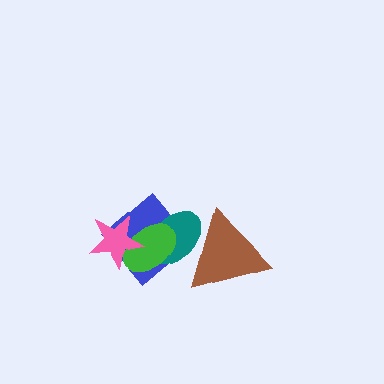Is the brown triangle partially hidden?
No, no other shape covers it.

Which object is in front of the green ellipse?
The pink star is in front of the green ellipse.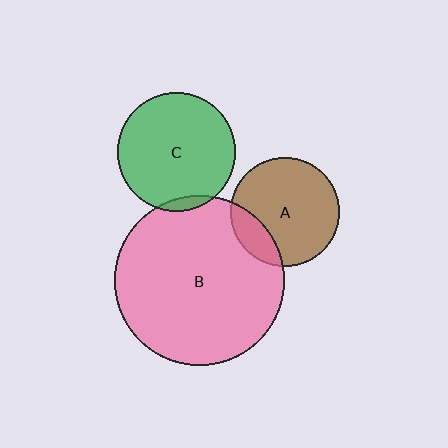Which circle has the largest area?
Circle B (pink).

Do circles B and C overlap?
Yes.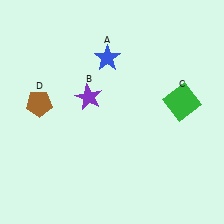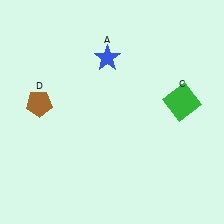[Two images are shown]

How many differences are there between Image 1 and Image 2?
There is 1 difference between the two images.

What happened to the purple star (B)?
The purple star (B) was removed in Image 2. It was in the top-left area of Image 1.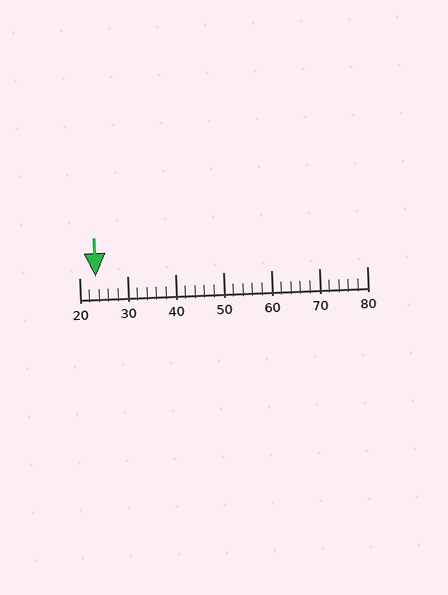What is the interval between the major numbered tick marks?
The major tick marks are spaced 10 units apart.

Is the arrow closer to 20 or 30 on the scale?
The arrow is closer to 20.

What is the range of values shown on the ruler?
The ruler shows values from 20 to 80.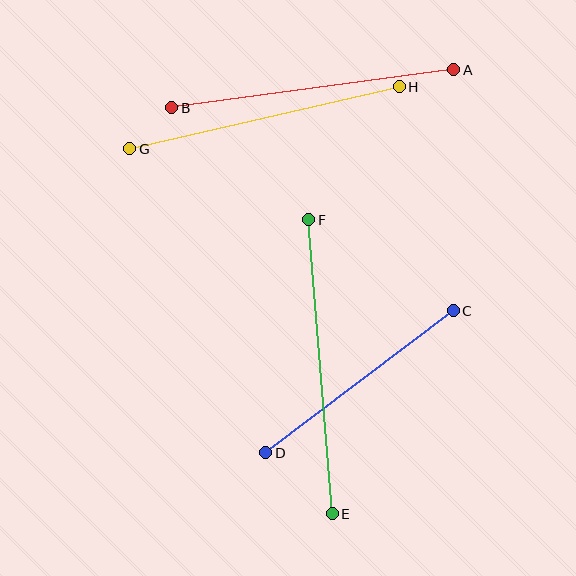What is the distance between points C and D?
The distance is approximately 235 pixels.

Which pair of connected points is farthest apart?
Points E and F are farthest apart.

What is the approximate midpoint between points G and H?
The midpoint is at approximately (265, 118) pixels.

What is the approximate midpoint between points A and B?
The midpoint is at approximately (313, 89) pixels.